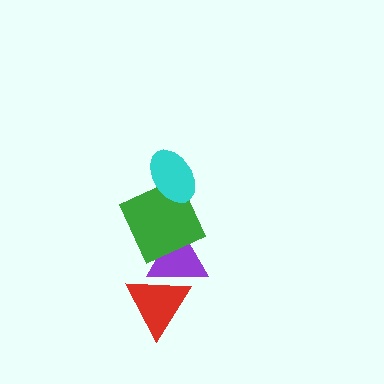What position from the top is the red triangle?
The red triangle is 4th from the top.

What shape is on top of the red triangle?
The purple triangle is on top of the red triangle.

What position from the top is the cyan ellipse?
The cyan ellipse is 1st from the top.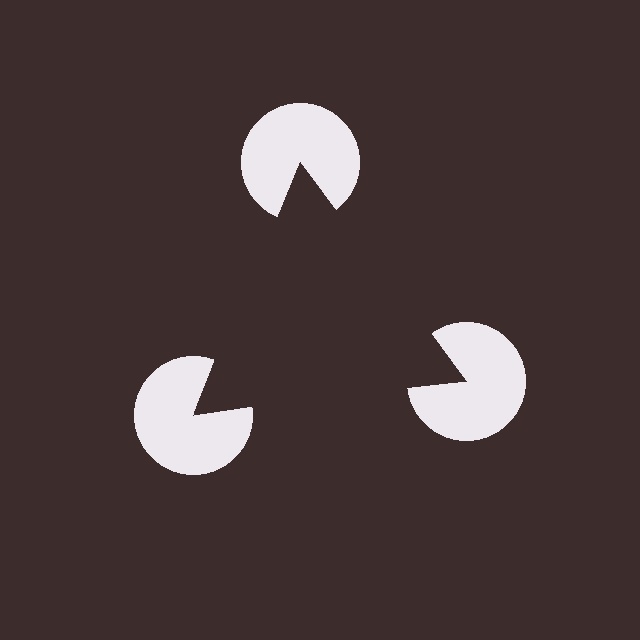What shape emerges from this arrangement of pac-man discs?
An illusory triangle — its edges are inferred from the aligned wedge cuts in the pac-man discs, not physically drawn.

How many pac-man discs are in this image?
There are 3 — one at each vertex of the illusory triangle.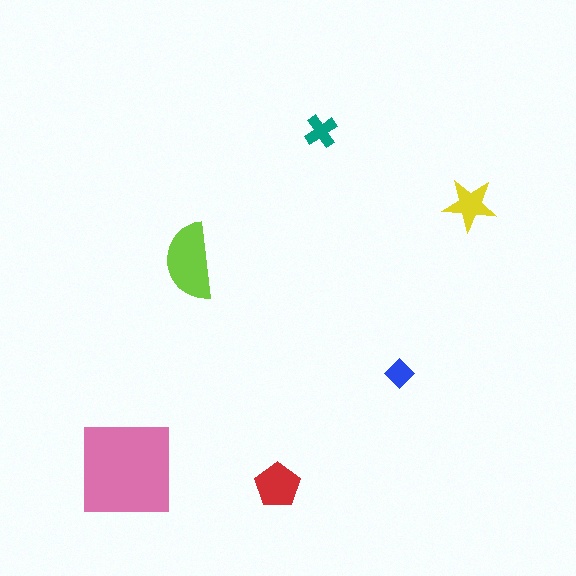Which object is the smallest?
The blue diamond.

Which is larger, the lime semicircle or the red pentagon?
The lime semicircle.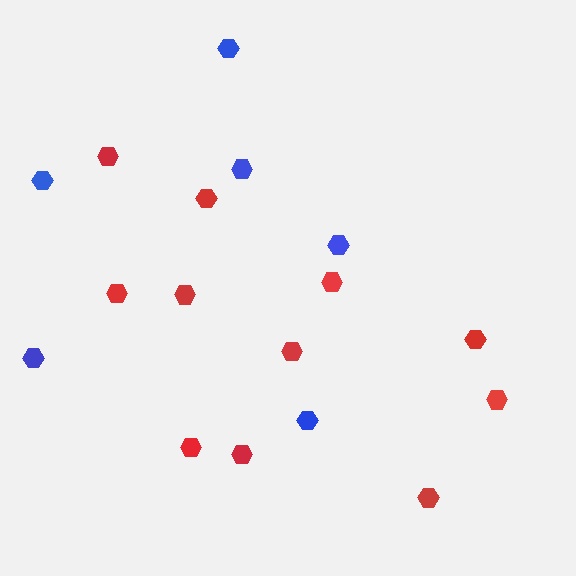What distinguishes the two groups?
There are 2 groups: one group of red hexagons (11) and one group of blue hexagons (6).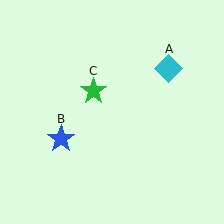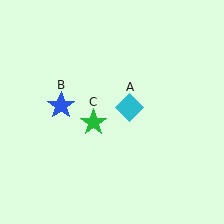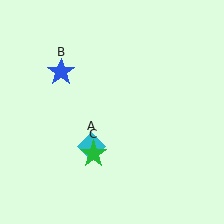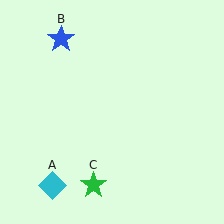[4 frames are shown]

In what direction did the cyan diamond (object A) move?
The cyan diamond (object A) moved down and to the left.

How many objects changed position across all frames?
3 objects changed position: cyan diamond (object A), blue star (object B), green star (object C).